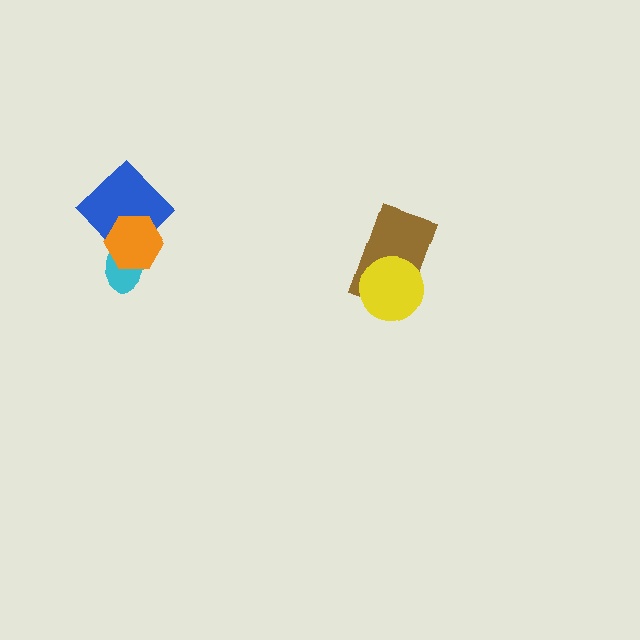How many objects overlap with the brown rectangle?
1 object overlaps with the brown rectangle.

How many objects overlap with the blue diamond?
2 objects overlap with the blue diamond.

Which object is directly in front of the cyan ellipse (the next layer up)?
The blue diamond is directly in front of the cyan ellipse.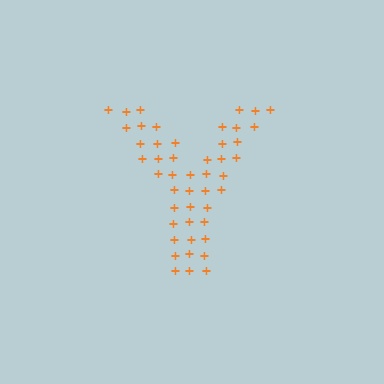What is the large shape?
The large shape is the letter Y.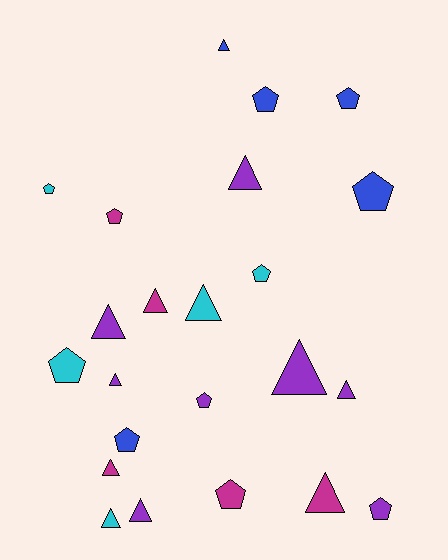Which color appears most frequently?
Purple, with 8 objects.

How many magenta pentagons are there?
There are 2 magenta pentagons.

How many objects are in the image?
There are 23 objects.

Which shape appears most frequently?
Triangle, with 12 objects.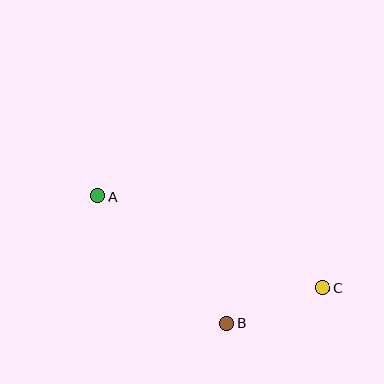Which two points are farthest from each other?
Points A and C are farthest from each other.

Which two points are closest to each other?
Points B and C are closest to each other.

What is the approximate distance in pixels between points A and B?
The distance between A and B is approximately 181 pixels.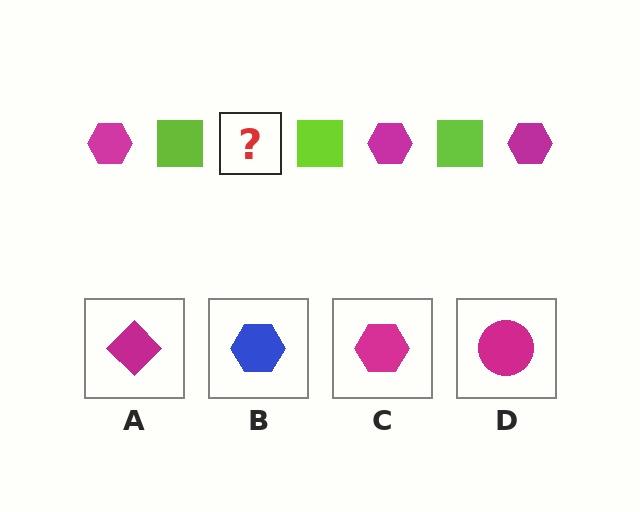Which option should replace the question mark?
Option C.